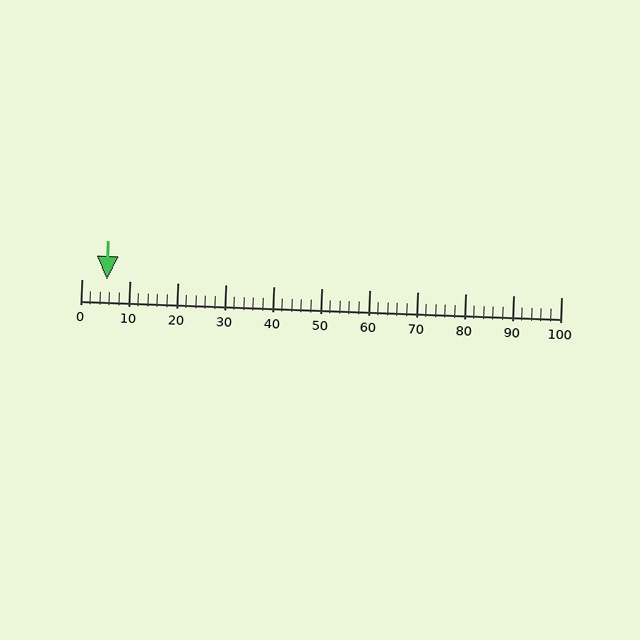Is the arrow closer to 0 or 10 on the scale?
The arrow is closer to 10.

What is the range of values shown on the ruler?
The ruler shows values from 0 to 100.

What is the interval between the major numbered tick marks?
The major tick marks are spaced 10 units apart.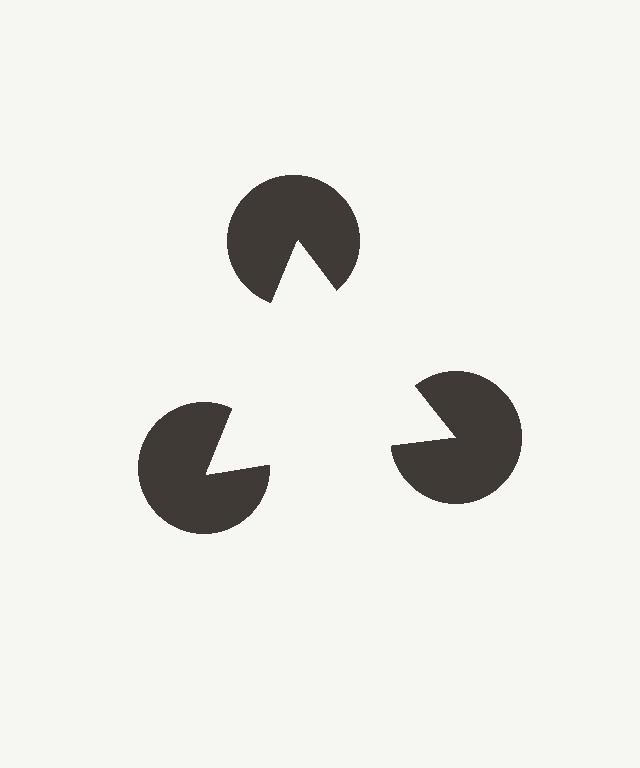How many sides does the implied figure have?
3 sides.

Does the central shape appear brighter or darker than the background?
It typically appears slightly brighter than the background, even though no actual brightness change is drawn.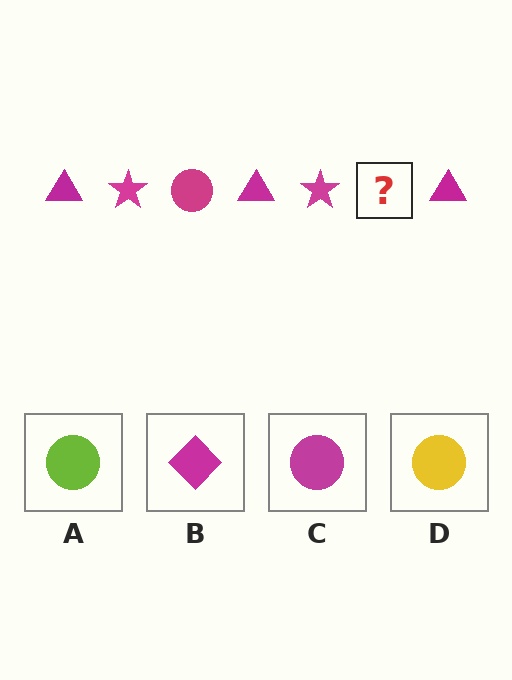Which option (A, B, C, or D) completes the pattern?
C.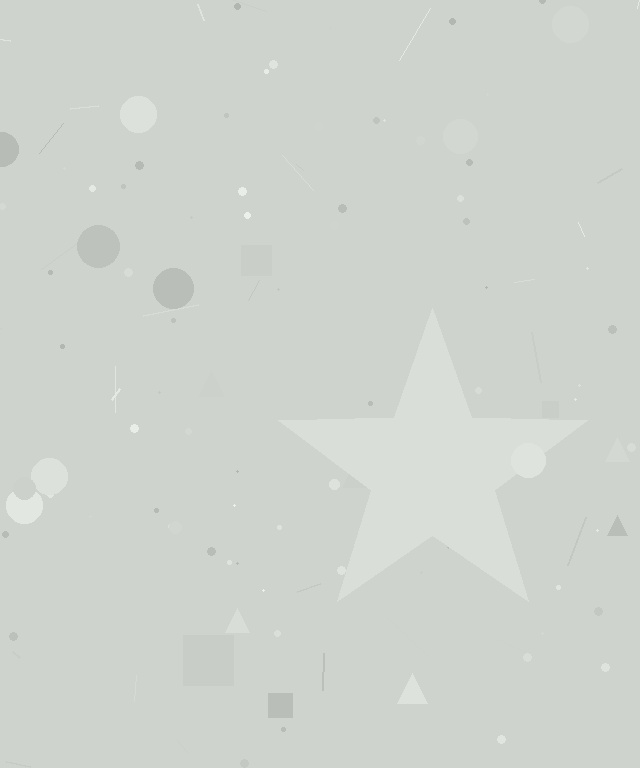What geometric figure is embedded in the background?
A star is embedded in the background.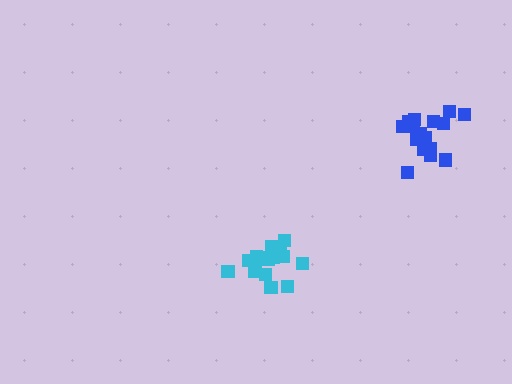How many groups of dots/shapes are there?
There are 2 groups.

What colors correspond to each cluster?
The clusters are colored: cyan, blue.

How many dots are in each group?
Group 1: 17 dots, Group 2: 16 dots (33 total).